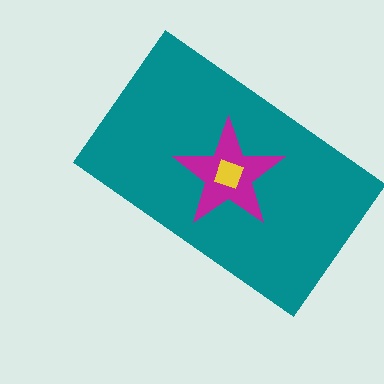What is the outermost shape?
The teal rectangle.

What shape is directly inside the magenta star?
The yellow diamond.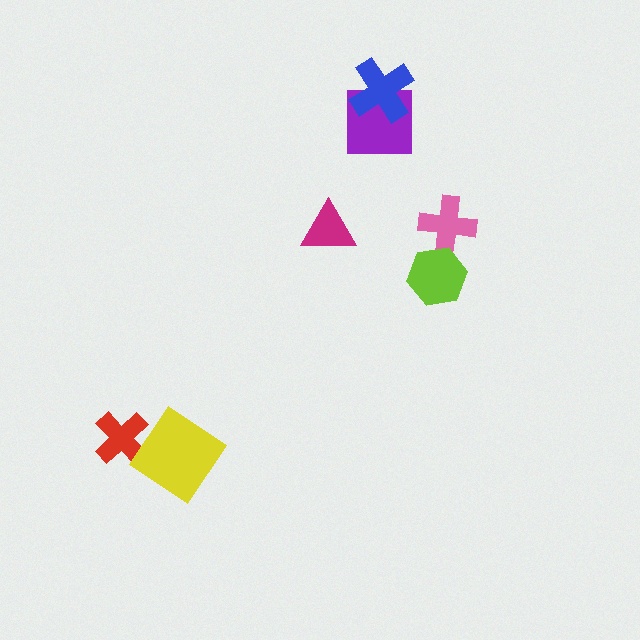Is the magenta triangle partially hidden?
No, no other shape covers it.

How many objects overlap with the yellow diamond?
1 object overlaps with the yellow diamond.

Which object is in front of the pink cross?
The lime hexagon is in front of the pink cross.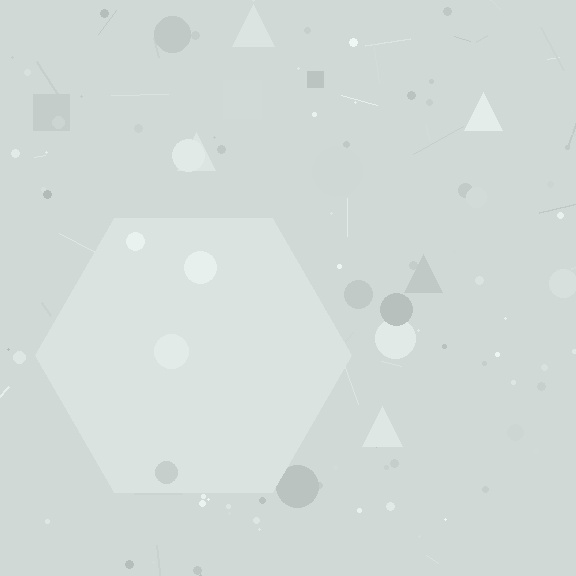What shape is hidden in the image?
A hexagon is hidden in the image.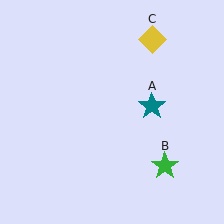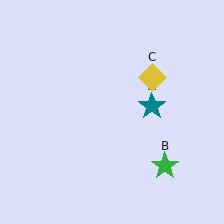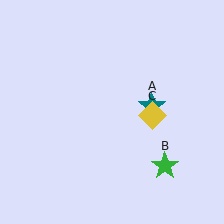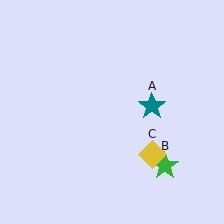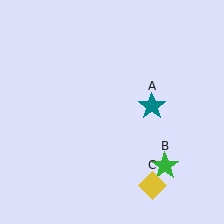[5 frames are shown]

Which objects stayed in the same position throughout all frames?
Teal star (object A) and green star (object B) remained stationary.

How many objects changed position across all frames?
1 object changed position: yellow diamond (object C).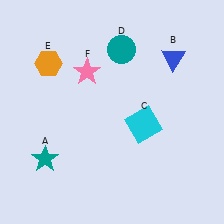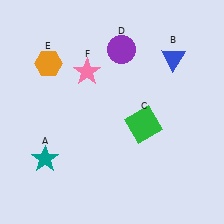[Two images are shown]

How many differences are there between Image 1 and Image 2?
There are 2 differences between the two images.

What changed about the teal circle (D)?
In Image 1, D is teal. In Image 2, it changed to purple.